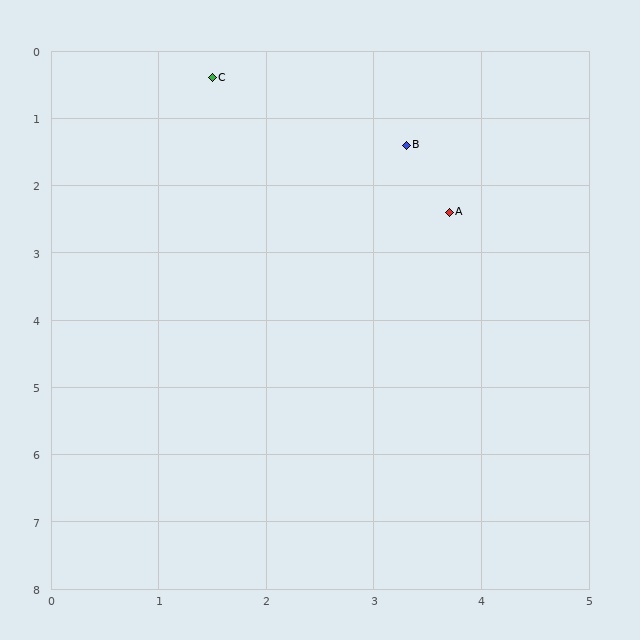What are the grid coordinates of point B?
Point B is at approximately (3.3, 1.4).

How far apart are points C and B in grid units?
Points C and B are about 2.1 grid units apart.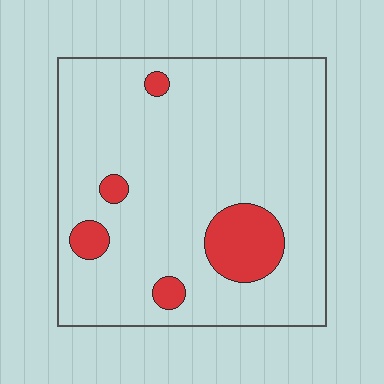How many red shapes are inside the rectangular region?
5.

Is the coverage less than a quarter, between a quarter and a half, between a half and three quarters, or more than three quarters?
Less than a quarter.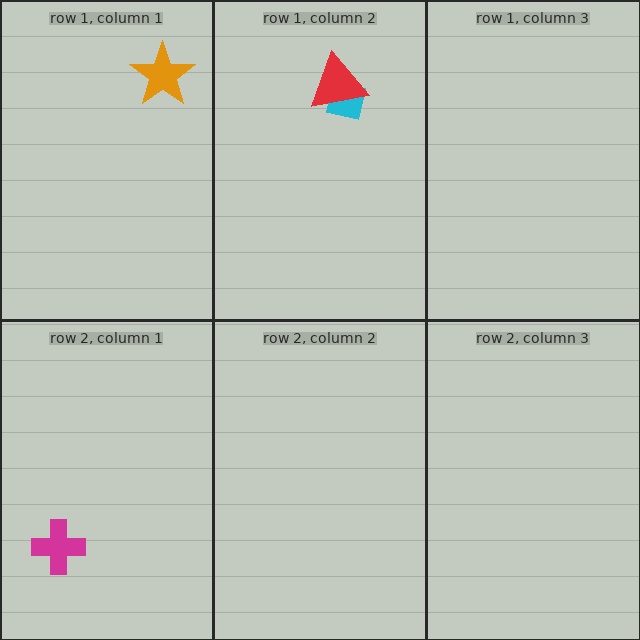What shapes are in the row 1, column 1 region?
The orange star.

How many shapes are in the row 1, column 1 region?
1.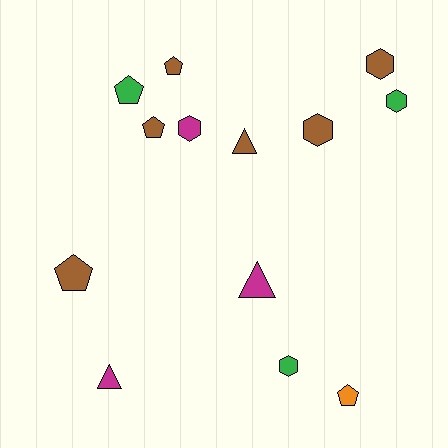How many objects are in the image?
There are 13 objects.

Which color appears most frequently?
Brown, with 6 objects.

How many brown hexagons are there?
There are 2 brown hexagons.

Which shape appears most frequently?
Pentagon, with 5 objects.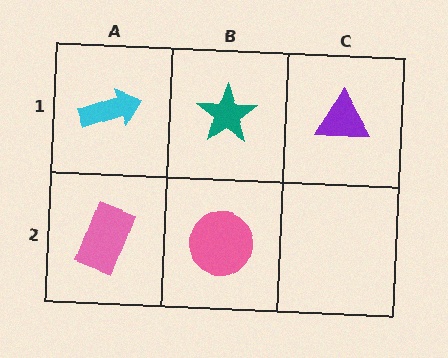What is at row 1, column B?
A teal star.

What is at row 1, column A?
A cyan arrow.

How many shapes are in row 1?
3 shapes.